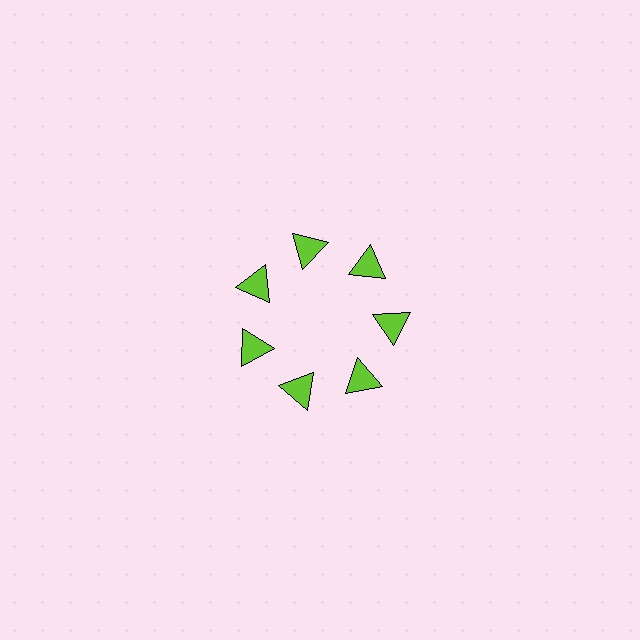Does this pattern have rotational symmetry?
Yes, this pattern has 7-fold rotational symmetry. It looks the same after rotating 51 degrees around the center.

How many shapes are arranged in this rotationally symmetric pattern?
There are 7 shapes, arranged in 7 groups of 1.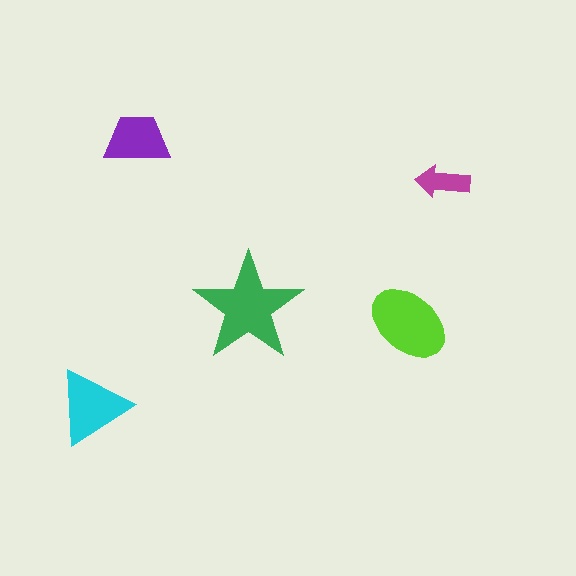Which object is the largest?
The green star.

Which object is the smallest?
The magenta arrow.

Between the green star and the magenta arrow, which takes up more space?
The green star.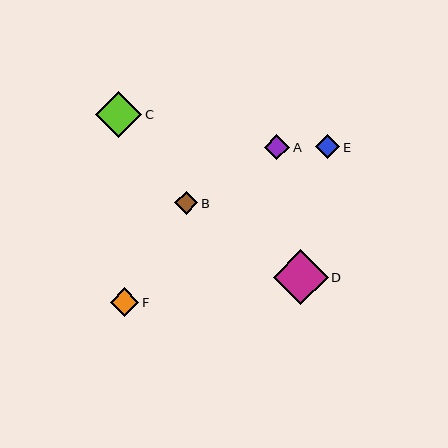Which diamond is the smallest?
Diamond B is the smallest with a size of approximately 23 pixels.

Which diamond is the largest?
Diamond D is the largest with a size of approximately 55 pixels.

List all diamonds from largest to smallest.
From largest to smallest: D, C, F, A, E, B.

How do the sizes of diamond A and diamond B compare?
Diamond A and diamond B are approximately the same size.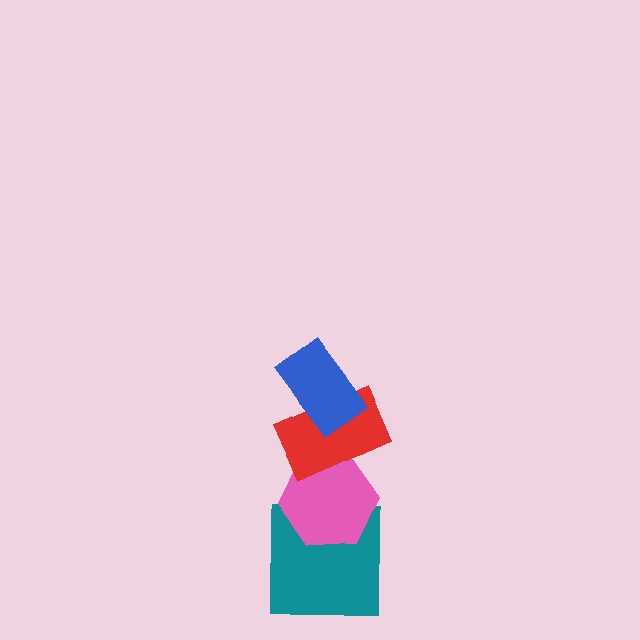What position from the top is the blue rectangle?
The blue rectangle is 1st from the top.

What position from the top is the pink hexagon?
The pink hexagon is 3rd from the top.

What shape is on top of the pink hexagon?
The red rectangle is on top of the pink hexagon.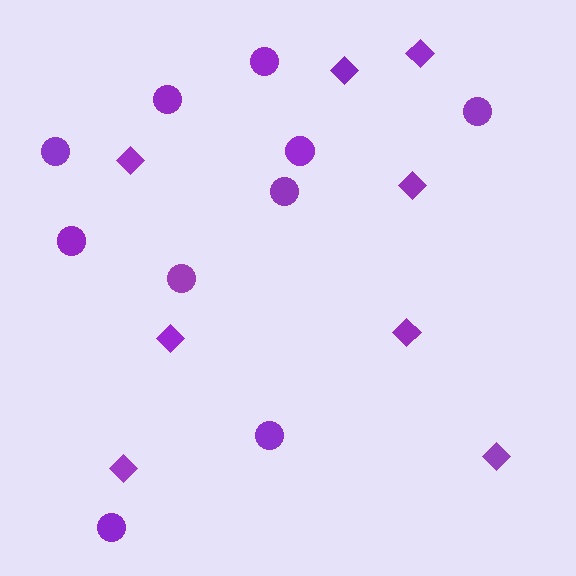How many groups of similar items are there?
There are 2 groups: one group of diamonds (8) and one group of circles (10).